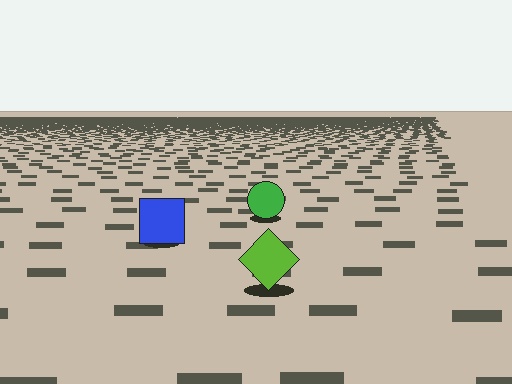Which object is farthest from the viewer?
The green circle is farthest from the viewer. It appears smaller and the ground texture around it is denser.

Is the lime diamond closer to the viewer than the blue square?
Yes. The lime diamond is closer — you can tell from the texture gradient: the ground texture is coarser near it.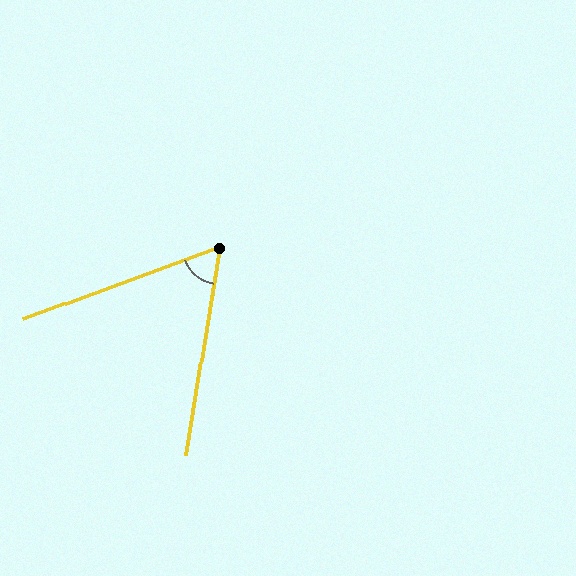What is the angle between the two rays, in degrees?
Approximately 61 degrees.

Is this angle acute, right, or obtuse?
It is acute.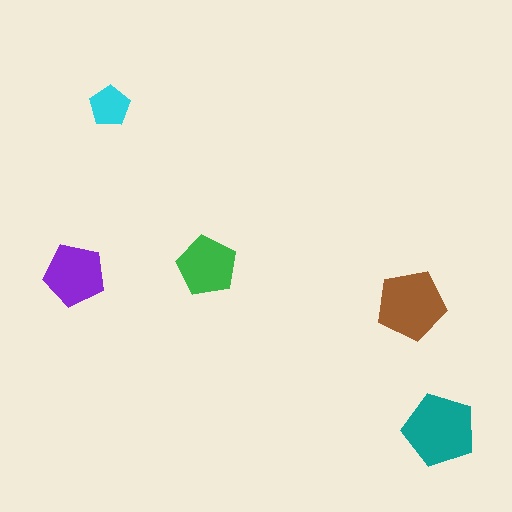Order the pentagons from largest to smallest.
the teal one, the brown one, the purple one, the green one, the cyan one.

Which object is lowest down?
The teal pentagon is bottommost.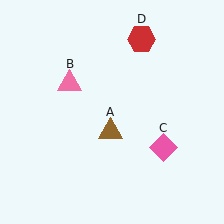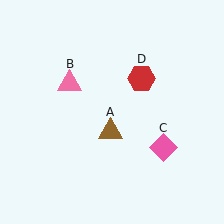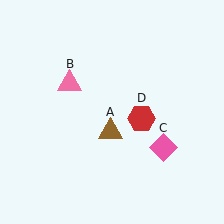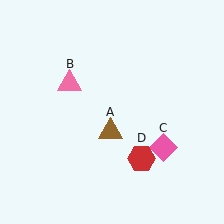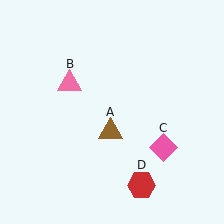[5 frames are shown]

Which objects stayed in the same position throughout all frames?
Brown triangle (object A) and pink triangle (object B) and pink diamond (object C) remained stationary.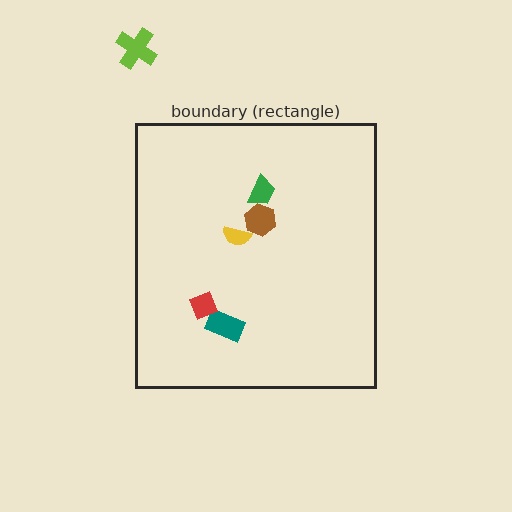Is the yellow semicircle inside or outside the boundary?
Inside.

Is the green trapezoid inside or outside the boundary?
Inside.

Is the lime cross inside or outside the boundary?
Outside.